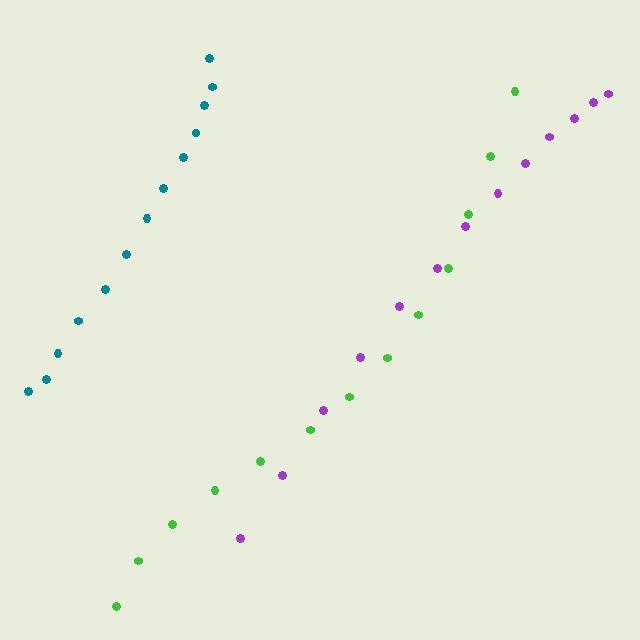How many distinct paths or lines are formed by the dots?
There are 3 distinct paths.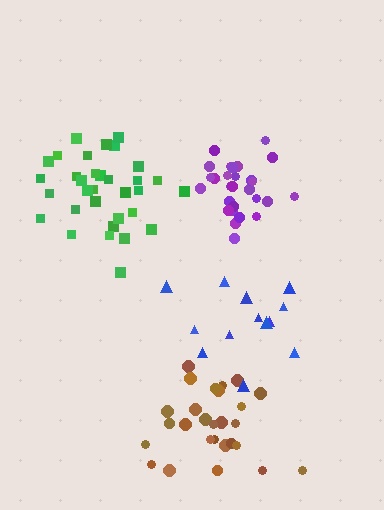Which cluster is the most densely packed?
Purple.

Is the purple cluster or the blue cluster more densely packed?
Purple.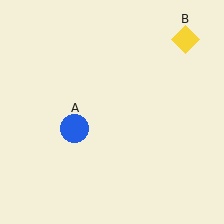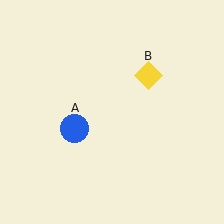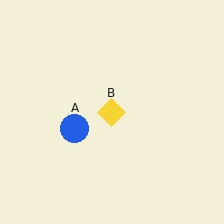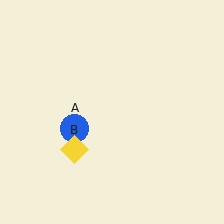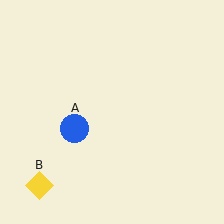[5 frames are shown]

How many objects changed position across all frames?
1 object changed position: yellow diamond (object B).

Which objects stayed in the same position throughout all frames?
Blue circle (object A) remained stationary.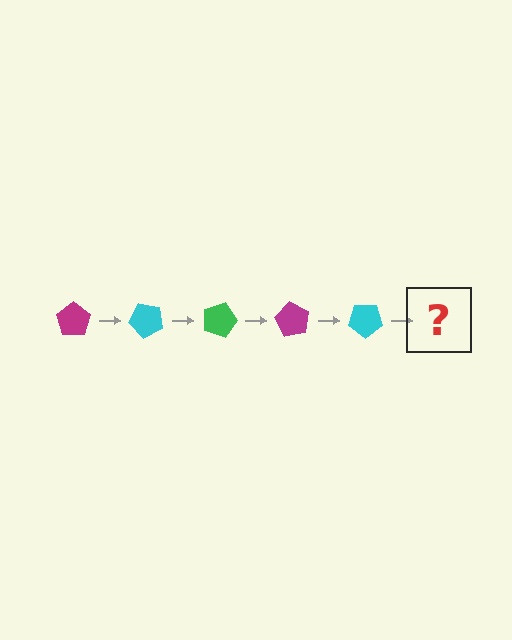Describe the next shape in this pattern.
It should be a green pentagon, rotated 225 degrees from the start.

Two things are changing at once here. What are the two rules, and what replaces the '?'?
The two rules are that it rotates 45 degrees each step and the color cycles through magenta, cyan, and green. The '?' should be a green pentagon, rotated 225 degrees from the start.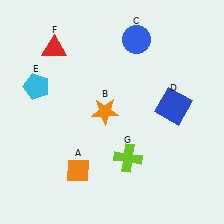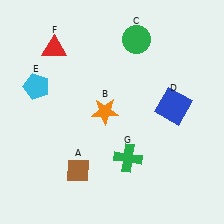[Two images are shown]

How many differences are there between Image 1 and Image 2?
There are 3 differences between the two images.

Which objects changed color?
A changed from orange to brown. C changed from blue to green. G changed from lime to green.